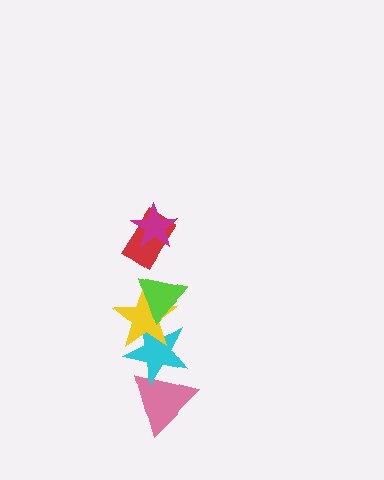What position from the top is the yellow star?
The yellow star is 4th from the top.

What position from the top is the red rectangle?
The red rectangle is 2nd from the top.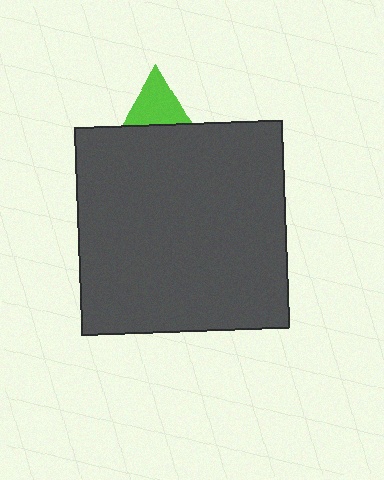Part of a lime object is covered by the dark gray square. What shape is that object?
It is a triangle.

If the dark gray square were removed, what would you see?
You would see the complete lime triangle.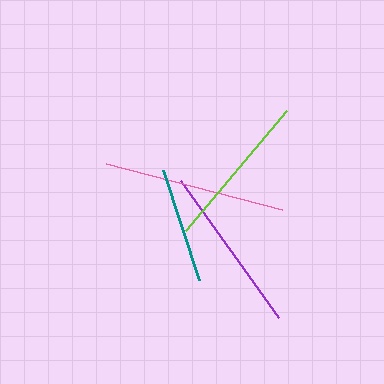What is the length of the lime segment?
The lime segment is approximately 157 pixels long.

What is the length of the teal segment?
The teal segment is approximately 116 pixels long.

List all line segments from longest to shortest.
From longest to shortest: pink, purple, lime, teal.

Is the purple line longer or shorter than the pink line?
The pink line is longer than the purple line.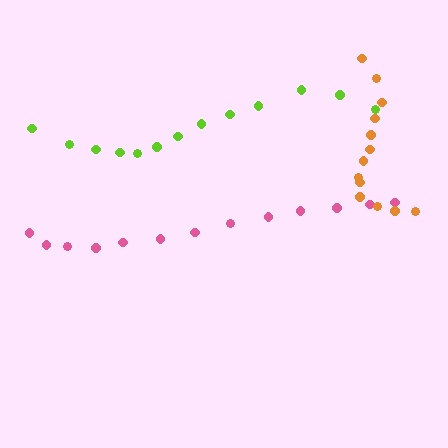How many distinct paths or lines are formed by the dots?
There are 3 distinct paths.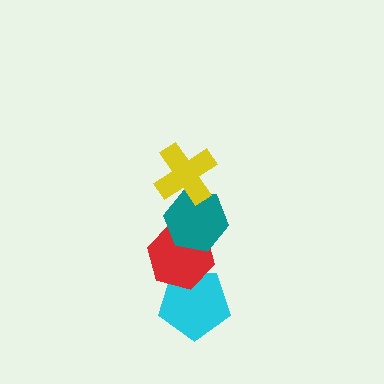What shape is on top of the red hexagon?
The teal hexagon is on top of the red hexagon.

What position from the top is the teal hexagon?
The teal hexagon is 2nd from the top.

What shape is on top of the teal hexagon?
The yellow cross is on top of the teal hexagon.